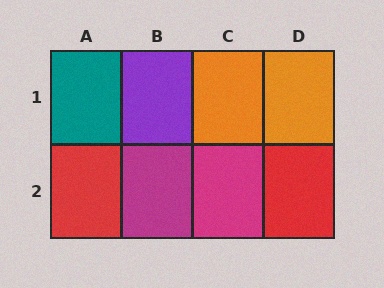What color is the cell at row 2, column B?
Magenta.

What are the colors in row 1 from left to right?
Teal, purple, orange, orange.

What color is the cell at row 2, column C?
Magenta.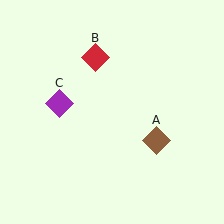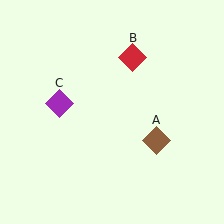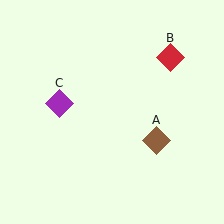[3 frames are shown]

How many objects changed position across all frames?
1 object changed position: red diamond (object B).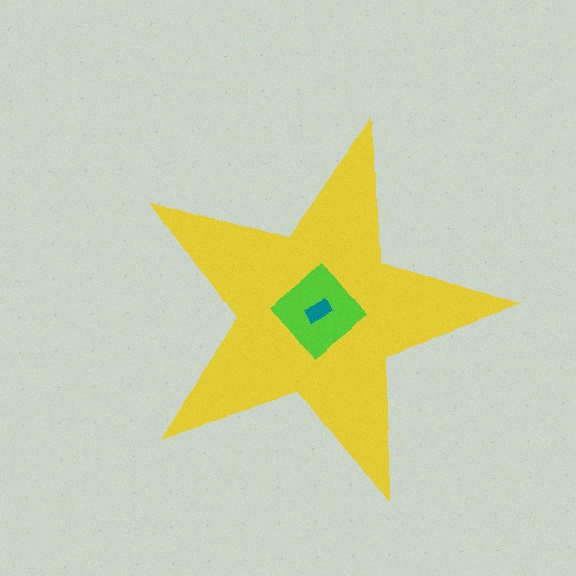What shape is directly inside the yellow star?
The lime diamond.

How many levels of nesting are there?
3.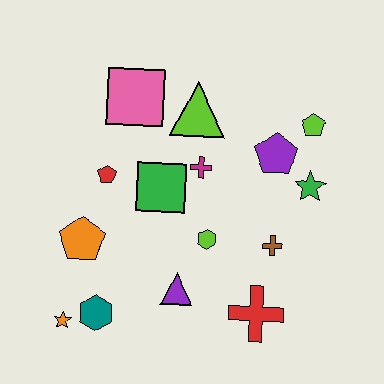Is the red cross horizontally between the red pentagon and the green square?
No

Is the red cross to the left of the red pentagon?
No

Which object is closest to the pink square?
The lime triangle is closest to the pink square.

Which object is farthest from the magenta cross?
The orange star is farthest from the magenta cross.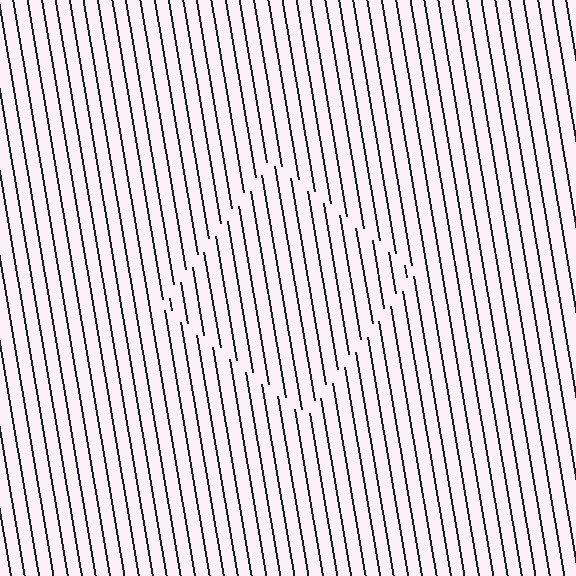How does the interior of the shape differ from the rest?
The interior of the shape contains the same grating, shifted by half a period — the contour is defined by the phase discontinuity where line-ends from the inner and outer gratings abut.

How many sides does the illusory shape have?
4 sides — the line-ends trace a square.